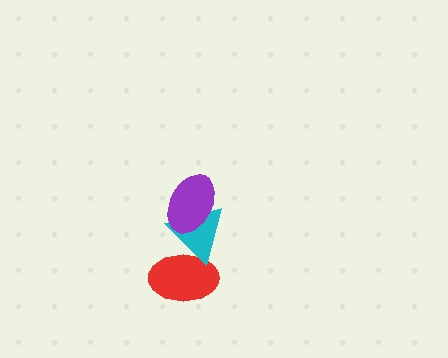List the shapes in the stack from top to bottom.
From top to bottom: the purple ellipse, the cyan triangle, the red ellipse.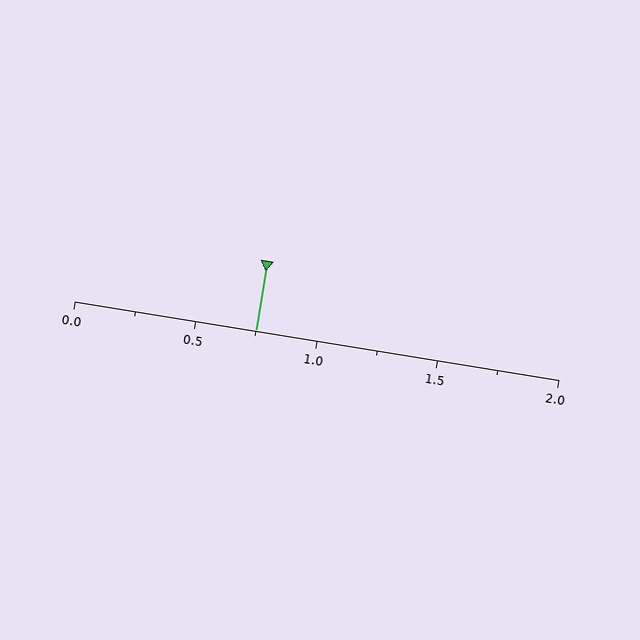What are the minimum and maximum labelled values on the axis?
The axis runs from 0.0 to 2.0.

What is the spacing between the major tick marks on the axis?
The major ticks are spaced 0.5 apart.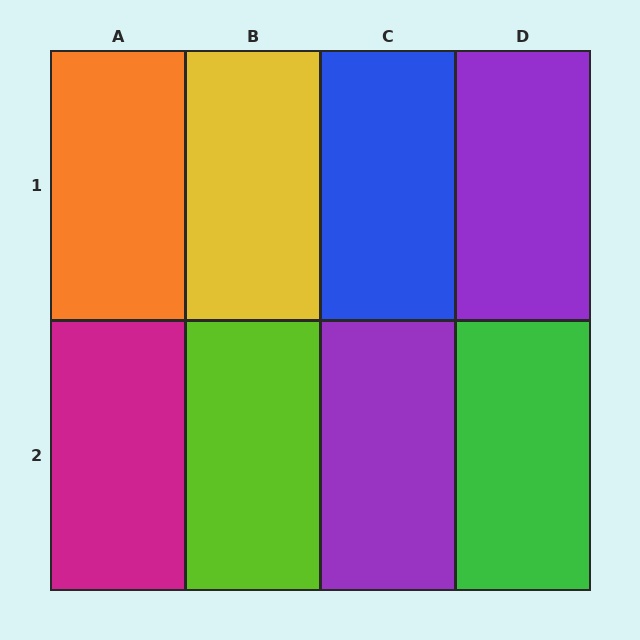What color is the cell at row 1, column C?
Blue.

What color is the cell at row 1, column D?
Purple.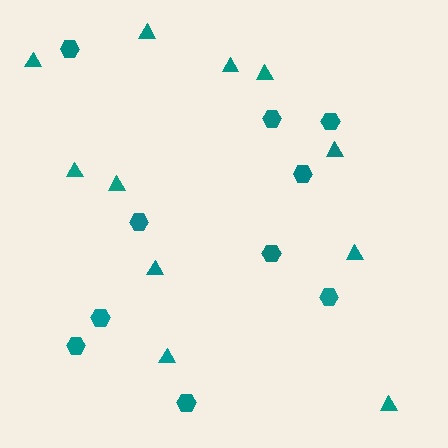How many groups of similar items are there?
There are 2 groups: one group of triangles (11) and one group of hexagons (10).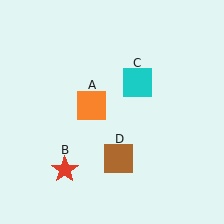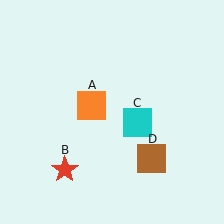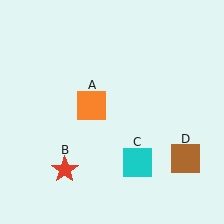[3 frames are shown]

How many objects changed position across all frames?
2 objects changed position: cyan square (object C), brown square (object D).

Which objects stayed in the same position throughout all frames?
Orange square (object A) and red star (object B) remained stationary.